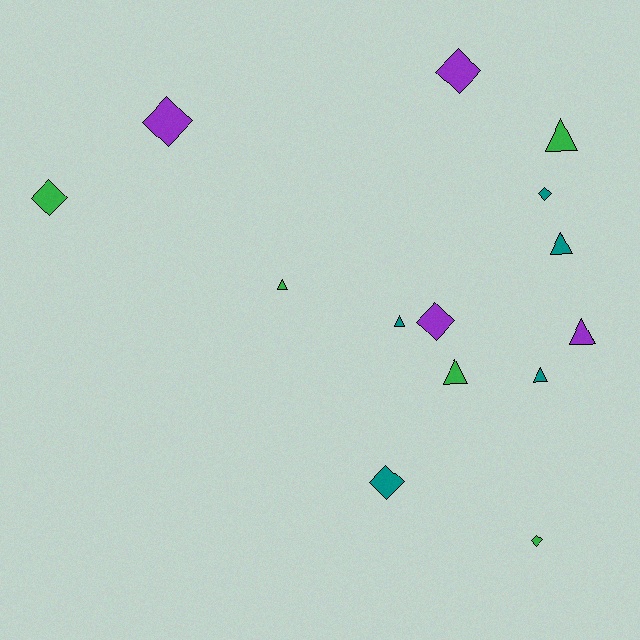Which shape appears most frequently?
Diamond, with 7 objects.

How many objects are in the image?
There are 14 objects.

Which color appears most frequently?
Teal, with 5 objects.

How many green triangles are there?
There are 3 green triangles.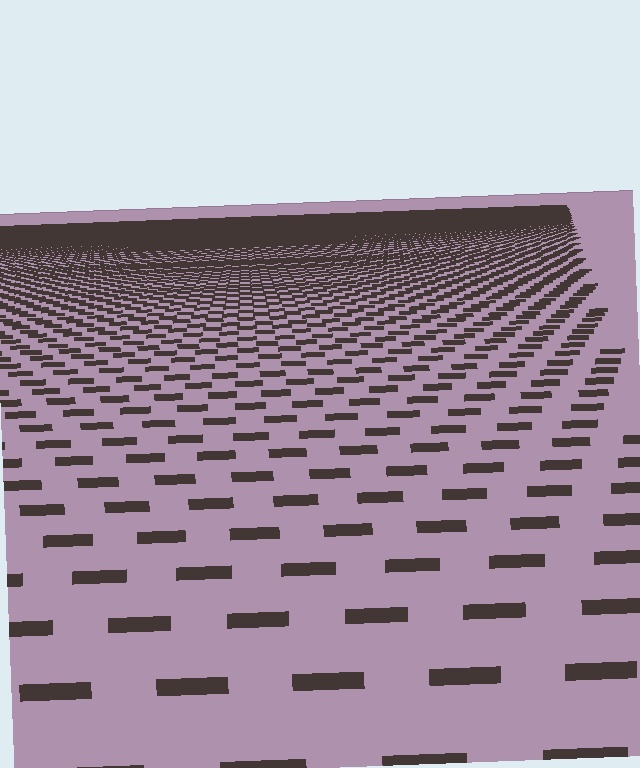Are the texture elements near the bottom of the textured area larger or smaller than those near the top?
Larger. Near the bottom, elements are closer to the viewer and appear at a bigger on-screen size.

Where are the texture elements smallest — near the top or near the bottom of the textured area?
Near the top.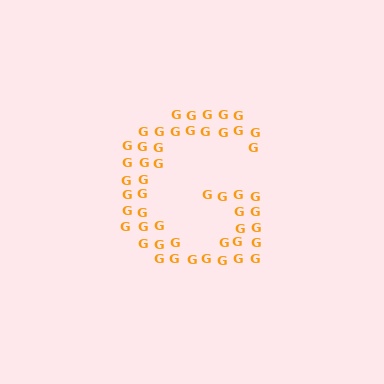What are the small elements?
The small elements are letter G's.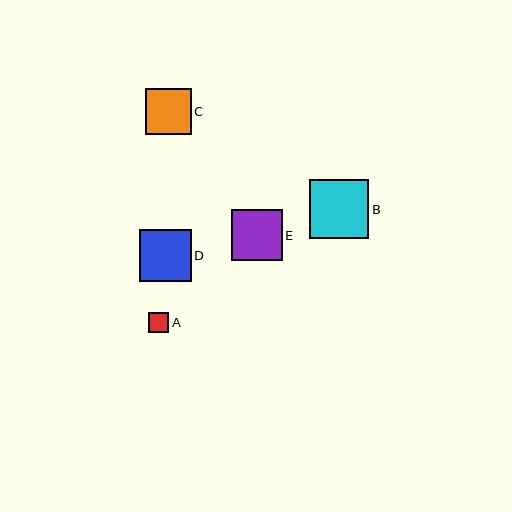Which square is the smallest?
Square A is the smallest with a size of approximately 20 pixels.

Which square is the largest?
Square B is the largest with a size of approximately 60 pixels.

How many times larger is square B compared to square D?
Square B is approximately 1.2 times the size of square D.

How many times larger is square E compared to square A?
Square E is approximately 2.5 times the size of square A.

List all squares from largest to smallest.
From largest to smallest: B, D, E, C, A.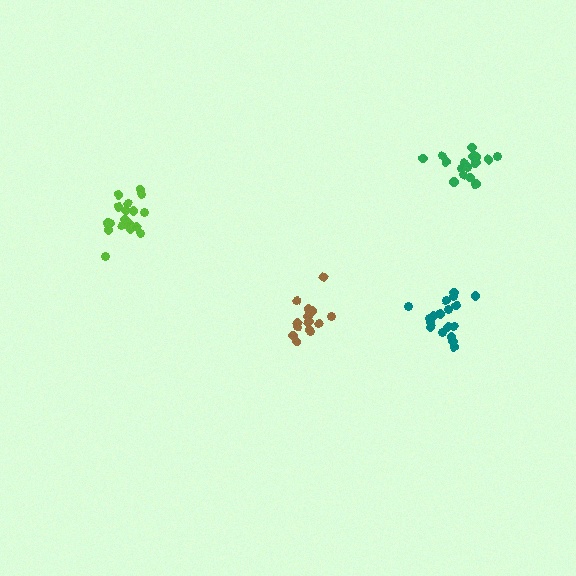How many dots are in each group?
Group 1: 15 dots, Group 2: 19 dots, Group 3: 17 dots, Group 4: 18 dots (69 total).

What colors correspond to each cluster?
The clusters are colored: brown, lime, green, teal.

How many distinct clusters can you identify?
There are 4 distinct clusters.